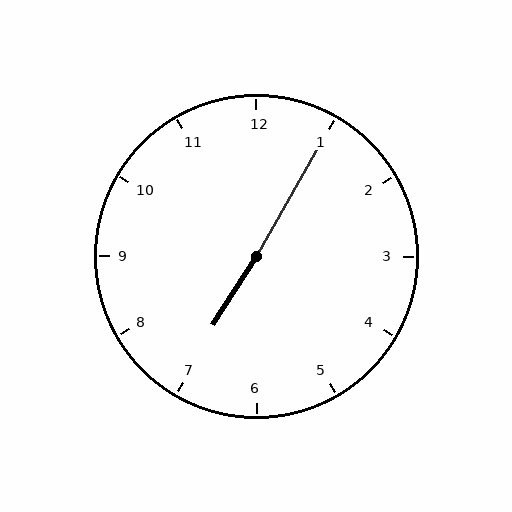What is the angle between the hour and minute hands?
Approximately 178 degrees.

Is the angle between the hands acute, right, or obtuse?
It is obtuse.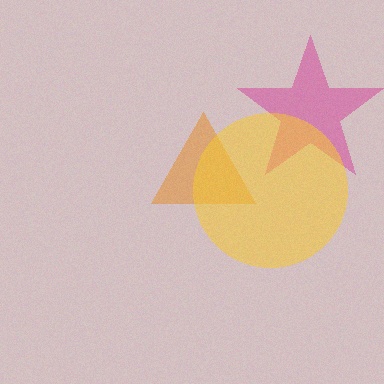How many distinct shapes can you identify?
There are 3 distinct shapes: an orange triangle, a magenta star, a yellow circle.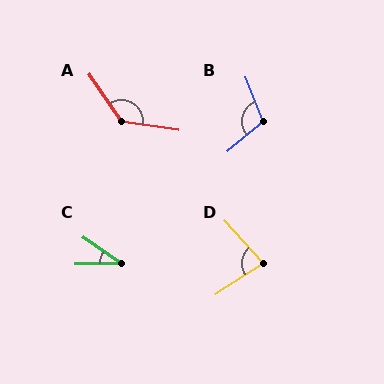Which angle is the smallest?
C, at approximately 36 degrees.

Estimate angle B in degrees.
Approximately 108 degrees.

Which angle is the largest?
A, at approximately 133 degrees.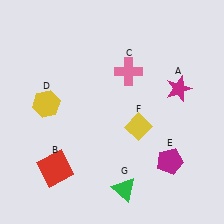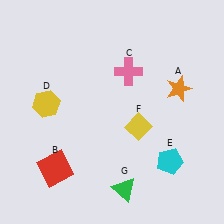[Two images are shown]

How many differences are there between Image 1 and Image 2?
There are 2 differences between the two images.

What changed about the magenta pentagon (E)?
In Image 1, E is magenta. In Image 2, it changed to cyan.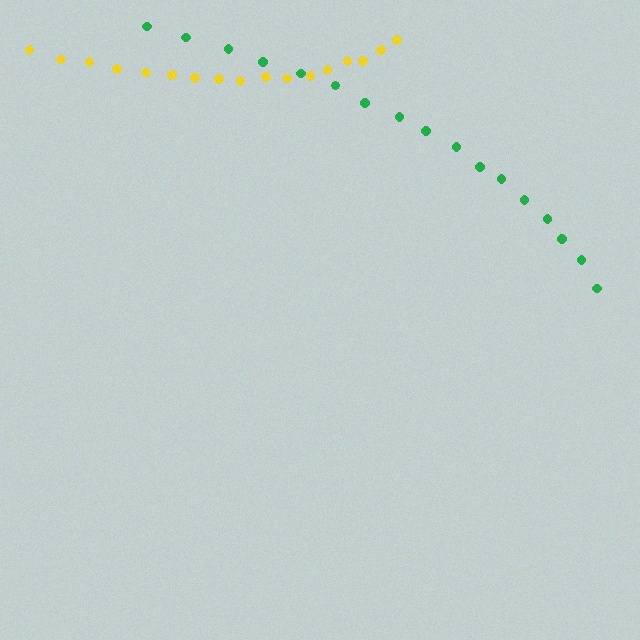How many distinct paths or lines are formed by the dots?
There are 2 distinct paths.